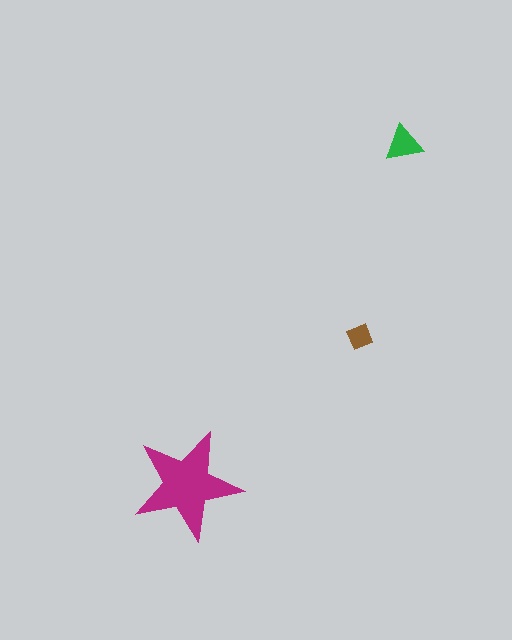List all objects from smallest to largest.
The brown diamond, the green triangle, the magenta star.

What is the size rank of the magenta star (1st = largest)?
1st.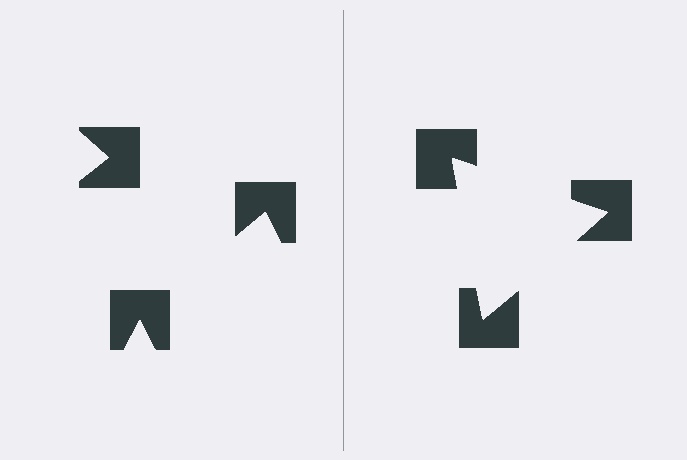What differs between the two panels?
The notched squares are positioned identically on both sides; only the wedge orientations differ. On the right they align to a triangle; on the left they are misaligned.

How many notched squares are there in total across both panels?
6 — 3 on each side.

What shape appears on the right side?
An illusory triangle.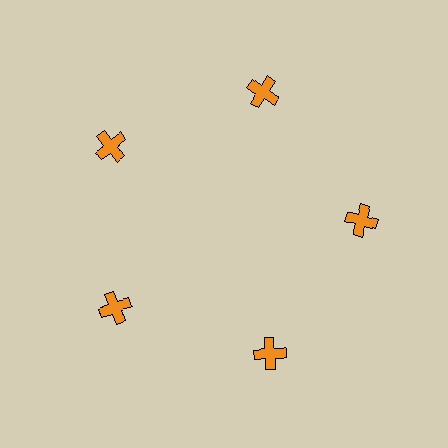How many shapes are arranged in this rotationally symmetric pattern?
There are 5 shapes, arranged in 5 groups of 1.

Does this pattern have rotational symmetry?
Yes, this pattern has 5-fold rotational symmetry. It looks the same after rotating 72 degrees around the center.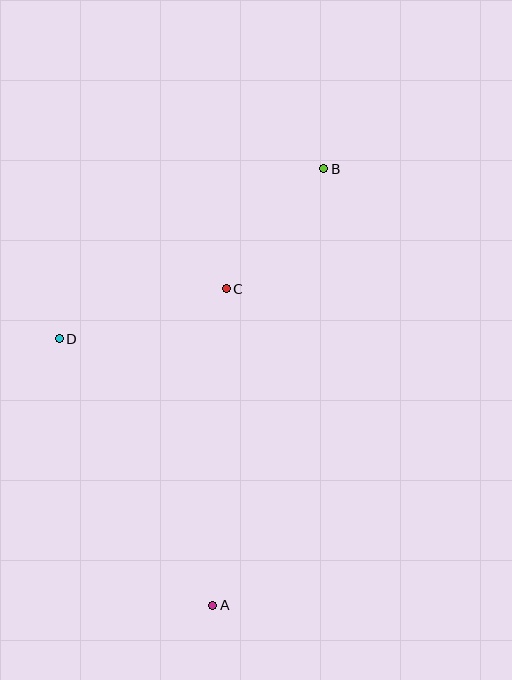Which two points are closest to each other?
Points B and C are closest to each other.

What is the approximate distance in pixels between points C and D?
The distance between C and D is approximately 174 pixels.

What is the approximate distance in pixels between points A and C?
The distance between A and C is approximately 317 pixels.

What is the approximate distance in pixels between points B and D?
The distance between B and D is approximately 314 pixels.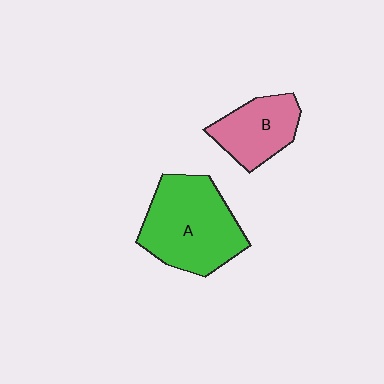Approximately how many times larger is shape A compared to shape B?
Approximately 1.7 times.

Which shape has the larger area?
Shape A (green).